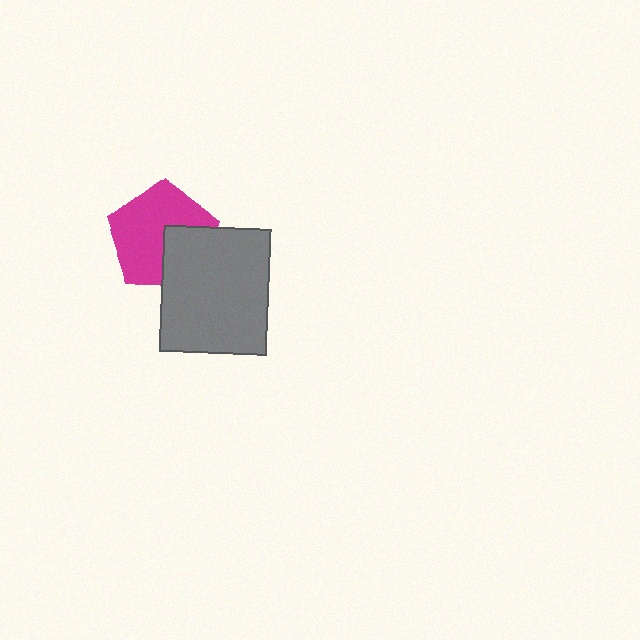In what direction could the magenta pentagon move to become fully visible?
The magenta pentagon could move toward the upper-left. That would shift it out from behind the gray rectangle entirely.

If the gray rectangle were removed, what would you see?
You would see the complete magenta pentagon.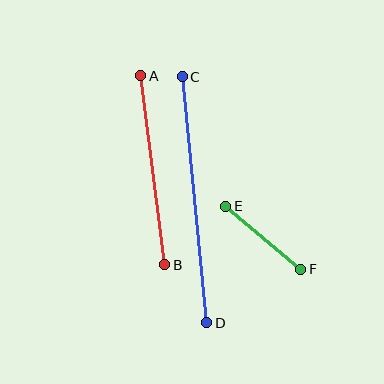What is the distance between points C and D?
The distance is approximately 247 pixels.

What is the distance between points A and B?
The distance is approximately 190 pixels.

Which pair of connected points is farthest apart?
Points C and D are farthest apart.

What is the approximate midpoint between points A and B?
The midpoint is at approximately (153, 170) pixels.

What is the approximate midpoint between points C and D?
The midpoint is at approximately (194, 200) pixels.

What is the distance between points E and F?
The distance is approximately 98 pixels.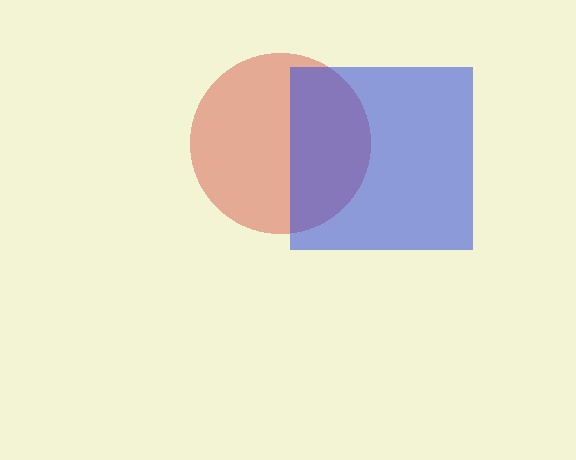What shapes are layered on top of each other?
The layered shapes are: a red circle, a blue square.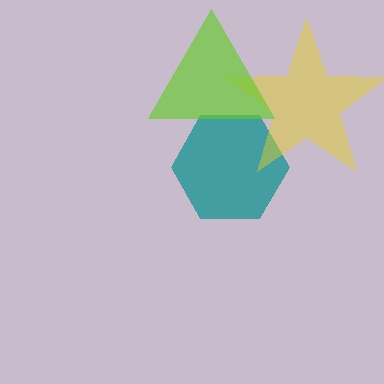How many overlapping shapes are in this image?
There are 3 overlapping shapes in the image.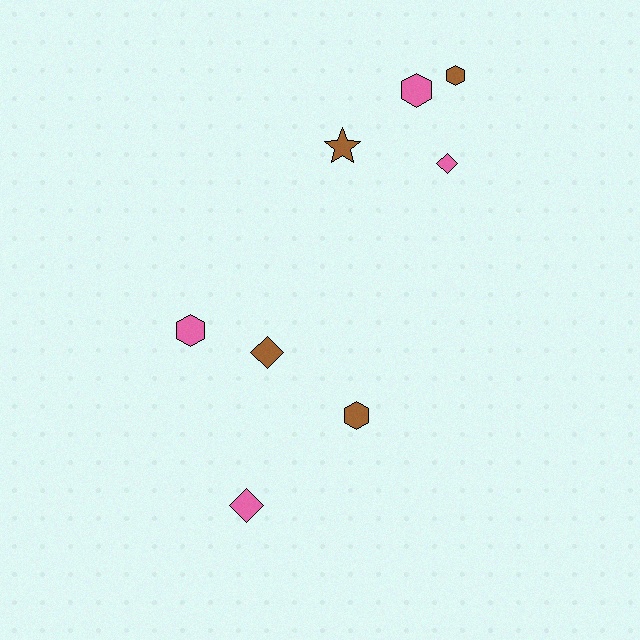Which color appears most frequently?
Brown, with 4 objects.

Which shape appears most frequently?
Hexagon, with 4 objects.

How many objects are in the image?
There are 8 objects.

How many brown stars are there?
There is 1 brown star.